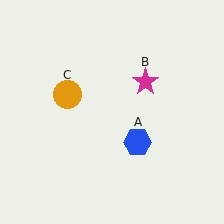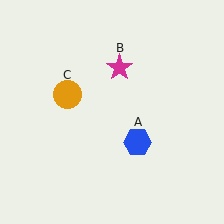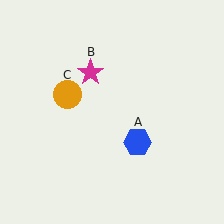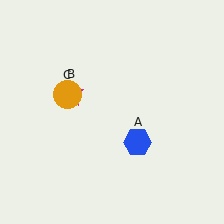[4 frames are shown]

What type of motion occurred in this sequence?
The magenta star (object B) rotated counterclockwise around the center of the scene.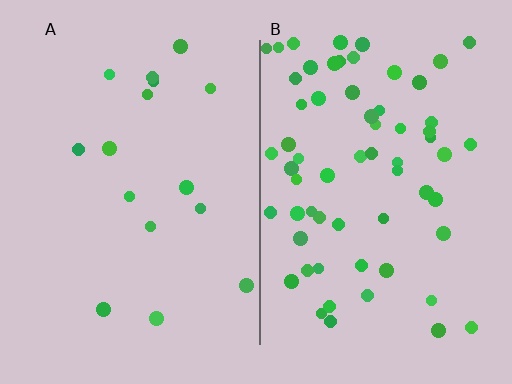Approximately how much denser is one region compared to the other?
Approximately 4.0× — region B over region A.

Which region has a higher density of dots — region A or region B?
B (the right).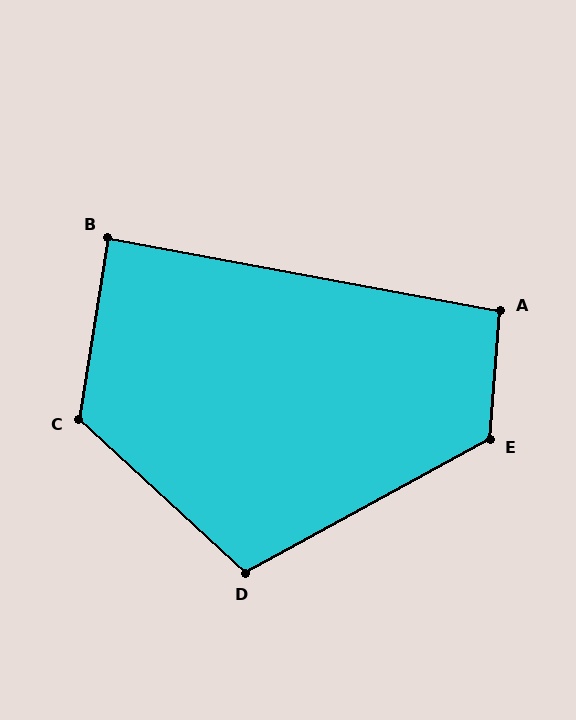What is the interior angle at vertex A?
Approximately 96 degrees (obtuse).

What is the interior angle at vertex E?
Approximately 123 degrees (obtuse).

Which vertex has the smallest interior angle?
B, at approximately 89 degrees.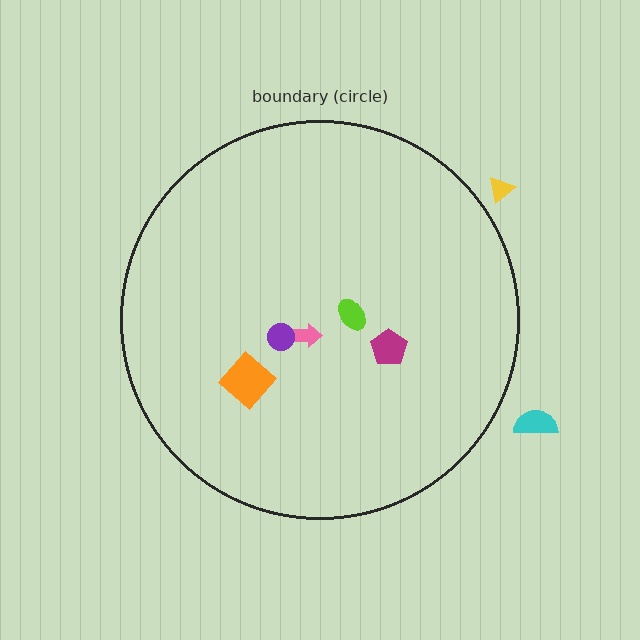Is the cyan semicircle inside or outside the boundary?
Outside.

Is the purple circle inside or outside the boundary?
Inside.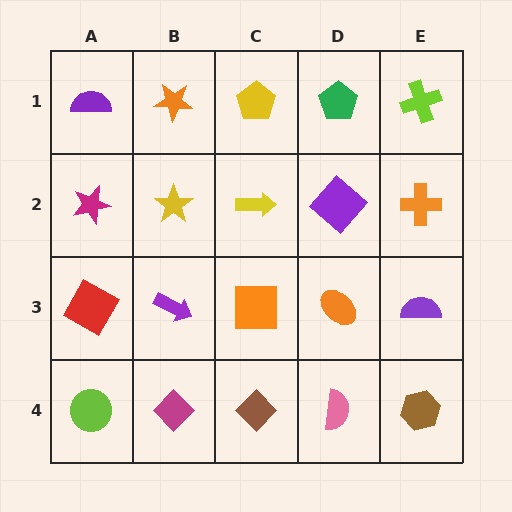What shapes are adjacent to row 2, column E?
A lime cross (row 1, column E), a purple semicircle (row 3, column E), a purple diamond (row 2, column D).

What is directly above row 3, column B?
A yellow star.